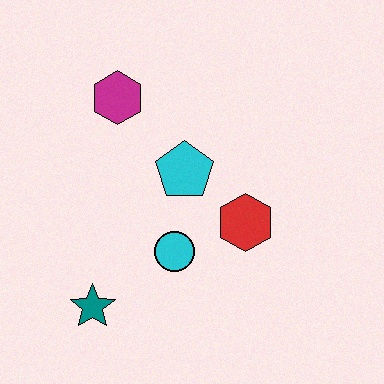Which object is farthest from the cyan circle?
The magenta hexagon is farthest from the cyan circle.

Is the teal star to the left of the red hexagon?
Yes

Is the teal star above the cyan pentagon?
No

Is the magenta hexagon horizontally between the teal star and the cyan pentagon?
Yes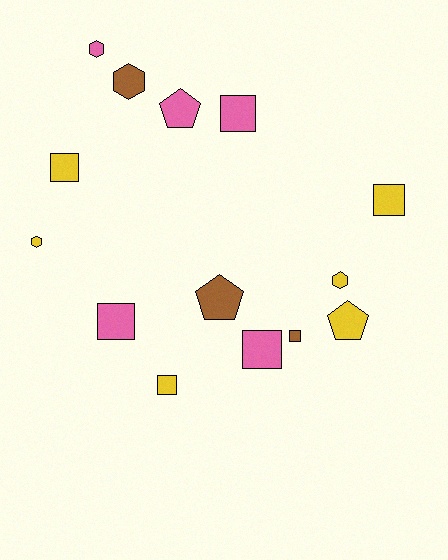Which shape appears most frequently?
Square, with 7 objects.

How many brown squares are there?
There is 1 brown square.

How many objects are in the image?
There are 14 objects.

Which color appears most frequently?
Yellow, with 6 objects.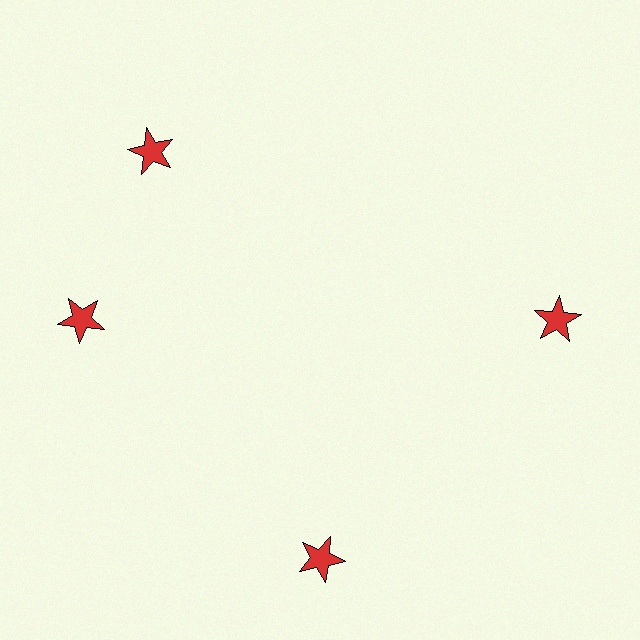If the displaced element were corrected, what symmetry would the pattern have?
It would have 4-fold rotational symmetry — the pattern would map onto itself every 90 degrees.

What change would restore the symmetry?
The symmetry would be restored by rotating it back into even spacing with its neighbors so that all 4 stars sit at equal angles and equal distance from the center.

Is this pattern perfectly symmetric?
No. The 4 red stars are arranged in a ring, but one element near the 12 o'clock position is rotated out of alignment along the ring, breaking the 4-fold rotational symmetry.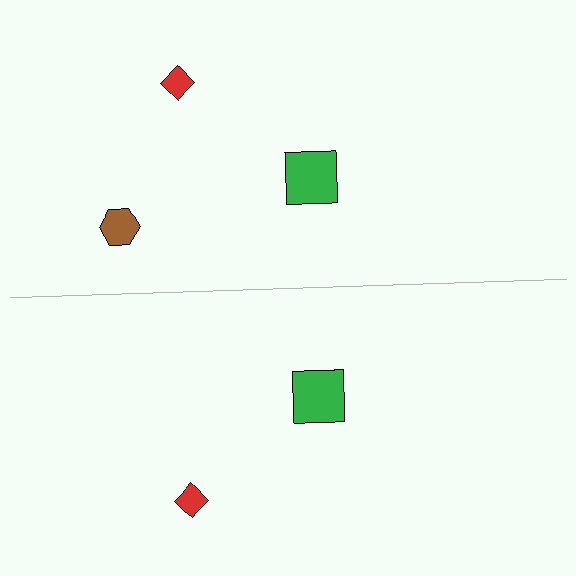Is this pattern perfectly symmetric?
No, the pattern is not perfectly symmetric. A brown hexagon is missing from the bottom side.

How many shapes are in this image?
There are 5 shapes in this image.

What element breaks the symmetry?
A brown hexagon is missing from the bottom side.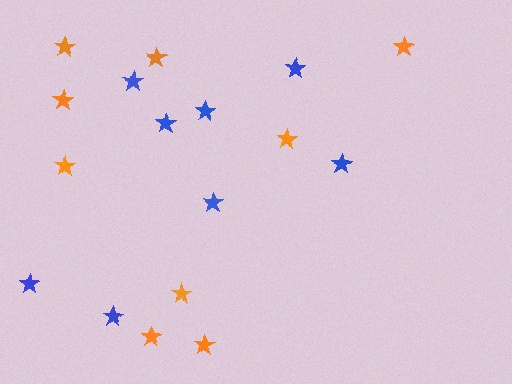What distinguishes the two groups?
There are 2 groups: one group of orange stars (9) and one group of blue stars (8).